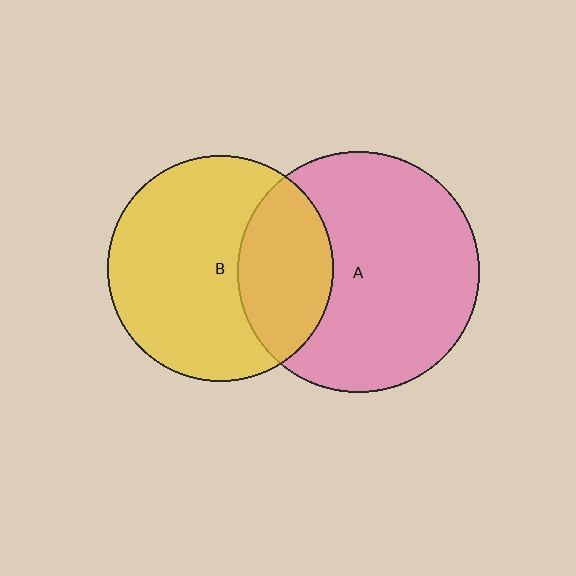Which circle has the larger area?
Circle A (pink).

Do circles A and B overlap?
Yes.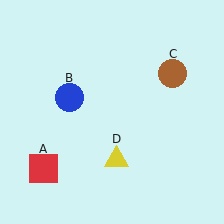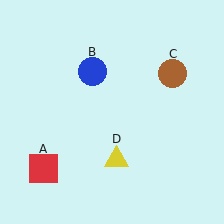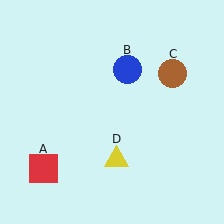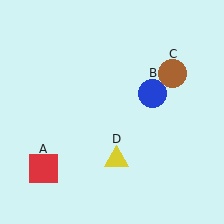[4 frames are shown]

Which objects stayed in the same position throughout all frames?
Red square (object A) and brown circle (object C) and yellow triangle (object D) remained stationary.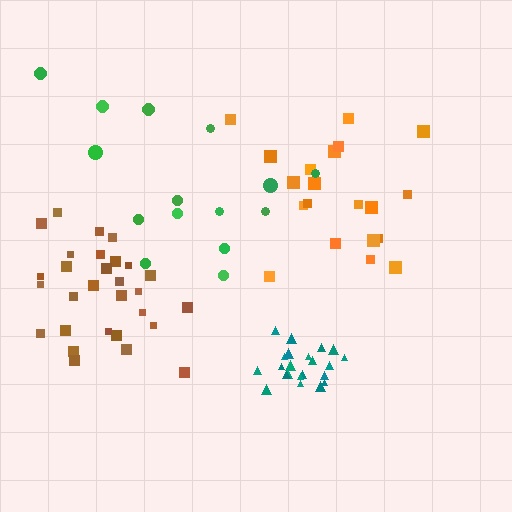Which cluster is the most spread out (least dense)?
Green.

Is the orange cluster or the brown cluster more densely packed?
Brown.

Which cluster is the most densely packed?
Teal.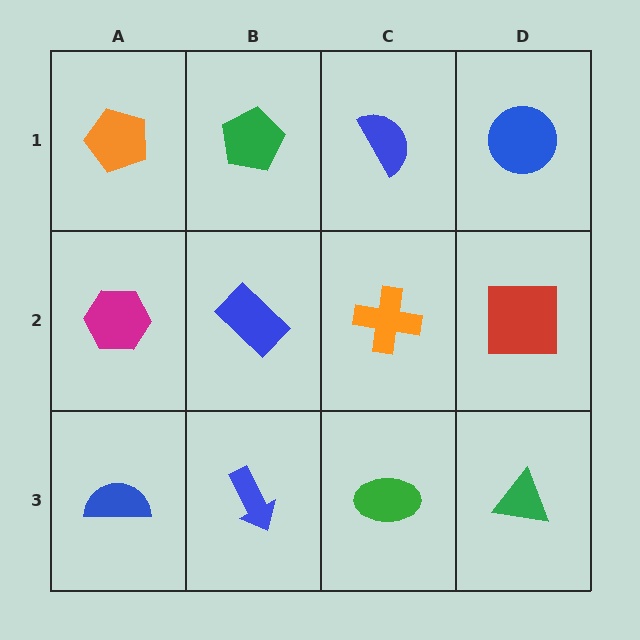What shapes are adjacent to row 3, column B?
A blue rectangle (row 2, column B), a blue semicircle (row 3, column A), a green ellipse (row 3, column C).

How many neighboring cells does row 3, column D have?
2.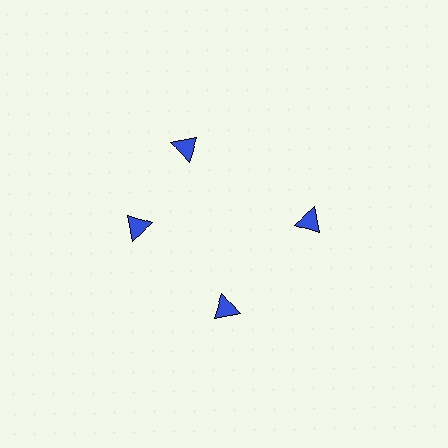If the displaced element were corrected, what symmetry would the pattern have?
It would have 4-fold rotational symmetry — the pattern would map onto itself every 90 degrees.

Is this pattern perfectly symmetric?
No. The 4 blue triangles are arranged in a ring, but one element near the 12 o'clock position is rotated out of alignment along the ring, breaking the 4-fold rotational symmetry.